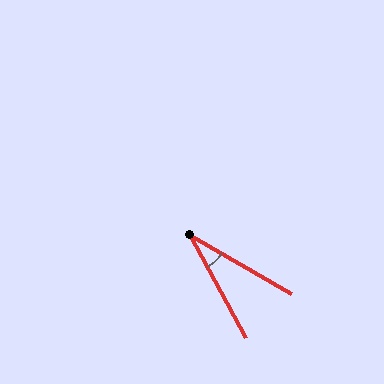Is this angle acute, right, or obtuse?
It is acute.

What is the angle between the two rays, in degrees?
Approximately 31 degrees.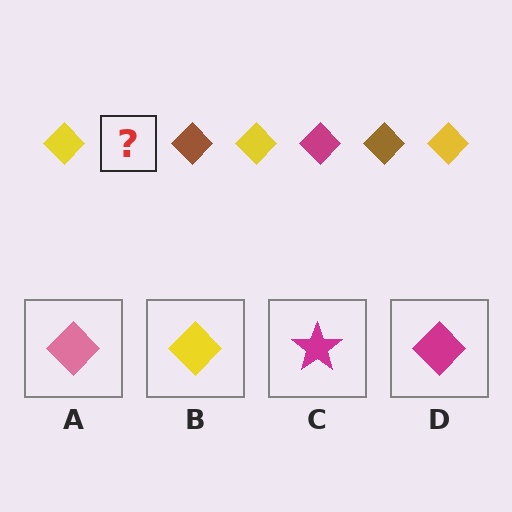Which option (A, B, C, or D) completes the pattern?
D.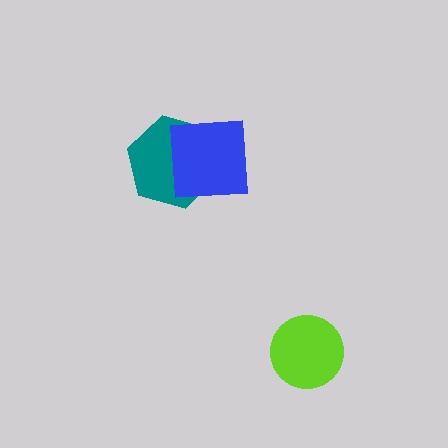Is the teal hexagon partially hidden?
Yes, it is partially covered by another shape.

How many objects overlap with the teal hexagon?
1 object overlaps with the teal hexagon.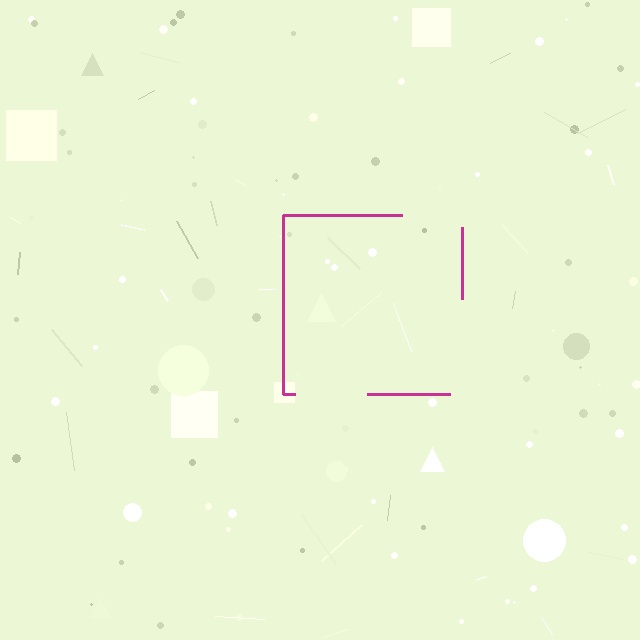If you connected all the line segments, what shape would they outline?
They would outline a square.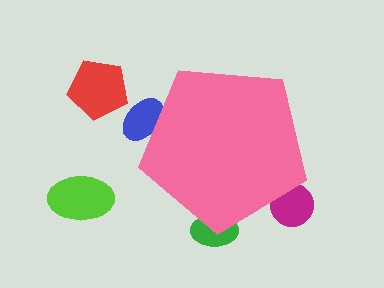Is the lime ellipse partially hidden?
No, the lime ellipse is fully visible.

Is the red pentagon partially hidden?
No, the red pentagon is fully visible.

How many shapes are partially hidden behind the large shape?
3 shapes are partially hidden.